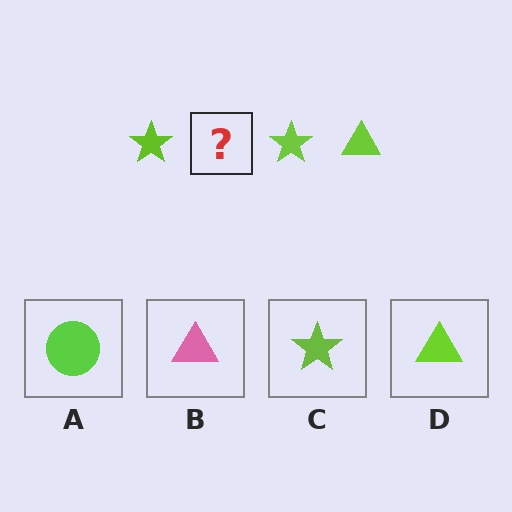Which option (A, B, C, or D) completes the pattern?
D.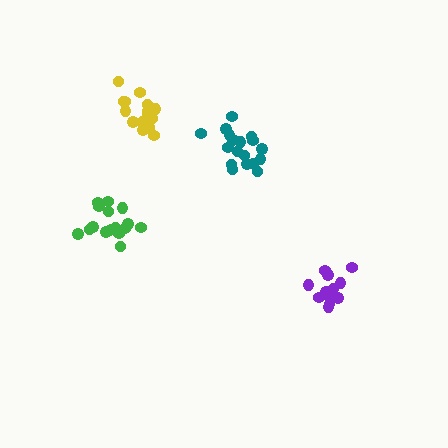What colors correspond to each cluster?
The clusters are colored: purple, teal, yellow, green.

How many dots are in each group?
Group 1: 15 dots, Group 2: 19 dots, Group 3: 20 dots, Group 4: 18 dots (72 total).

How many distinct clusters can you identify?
There are 4 distinct clusters.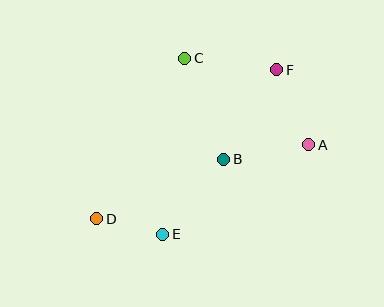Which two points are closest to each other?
Points D and E are closest to each other.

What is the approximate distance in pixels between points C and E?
The distance between C and E is approximately 178 pixels.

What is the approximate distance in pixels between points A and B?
The distance between A and B is approximately 86 pixels.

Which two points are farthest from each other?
Points D and F are farthest from each other.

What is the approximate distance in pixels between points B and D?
The distance between B and D is approximately 140 pixels.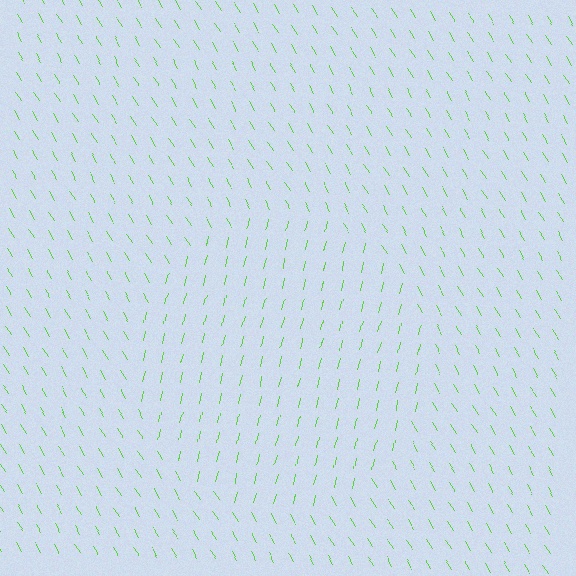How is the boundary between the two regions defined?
The boundary is defined purely by a change in line orientation (approximately 45 degrees difference). All lines are the same color and thickness.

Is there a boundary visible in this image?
Yes, there is a texture boundary formed by a change in line orientation.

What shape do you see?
I see a circle.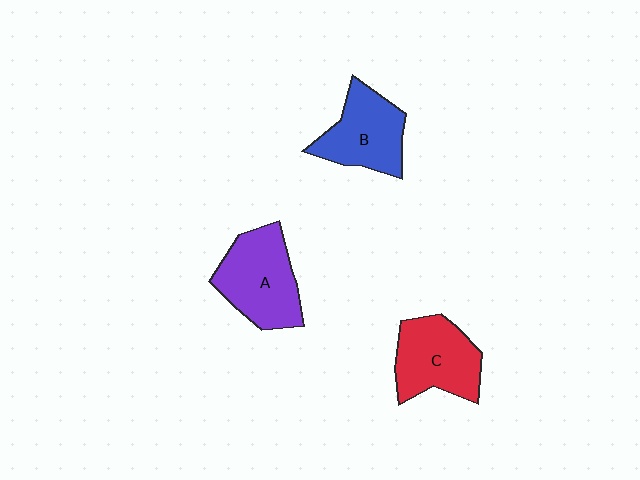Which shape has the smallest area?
Shape B (blue).